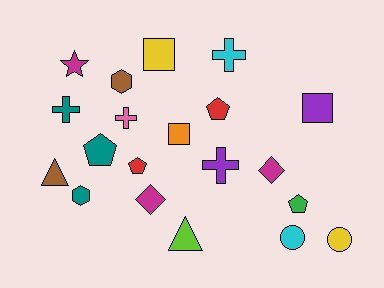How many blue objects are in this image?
There are no blue objects.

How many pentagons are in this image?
There are 4 pentagons.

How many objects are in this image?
There are 20 objects.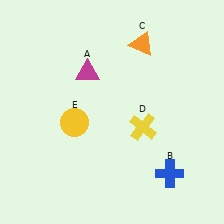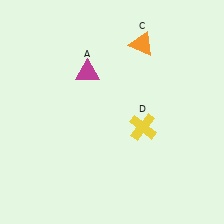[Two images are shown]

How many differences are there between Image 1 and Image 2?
There are 2 differences between the two images.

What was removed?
The yellow circle (E), the blue cross (B) were removed in Image 2.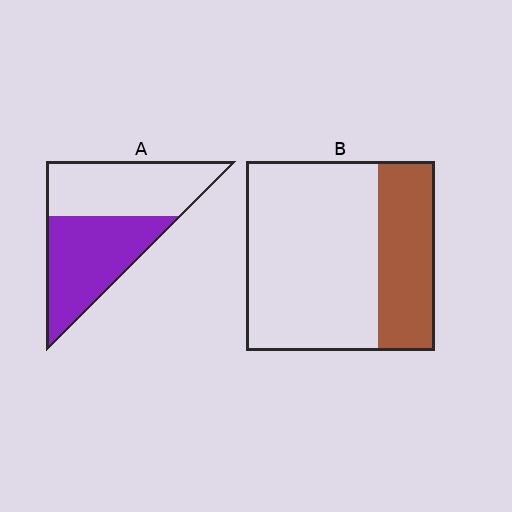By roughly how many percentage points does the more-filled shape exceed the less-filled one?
By roughly 20 percentage points (A over B).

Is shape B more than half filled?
No.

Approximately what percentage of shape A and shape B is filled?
A is approximately 50% and B is approximately 30%.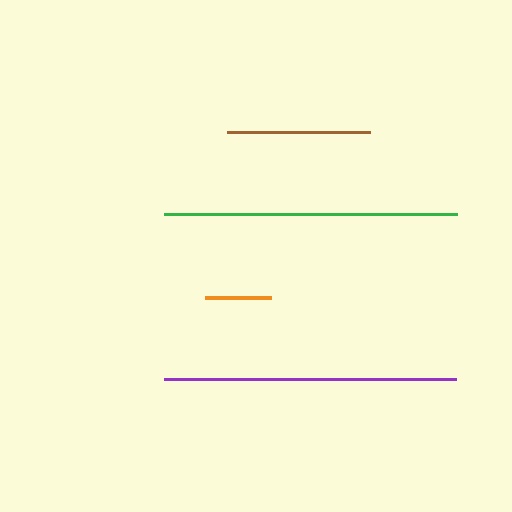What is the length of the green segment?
The green segment is approximately 293 pixels long.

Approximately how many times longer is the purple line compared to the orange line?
The purple line is approximately 4.4 times the length of the orange line.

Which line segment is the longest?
The green line is the longest at approximately 293 pixels.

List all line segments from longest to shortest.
From longest to shortest: green, purple, brown, orange.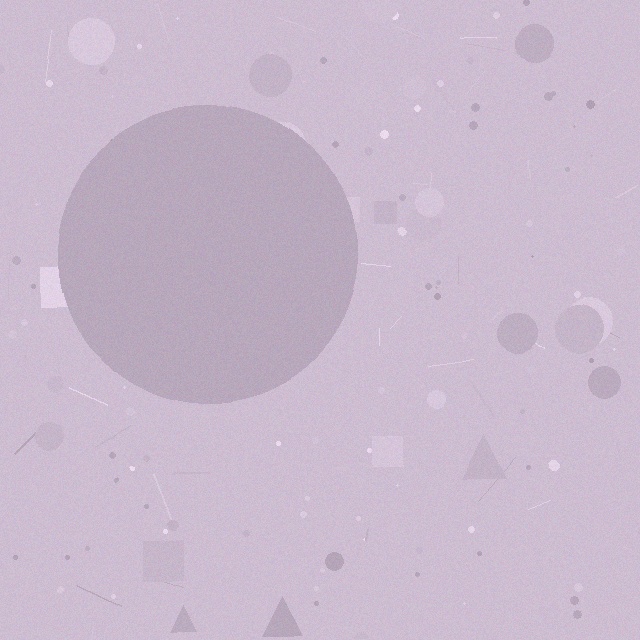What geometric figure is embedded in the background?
A circle is embedded in the background.